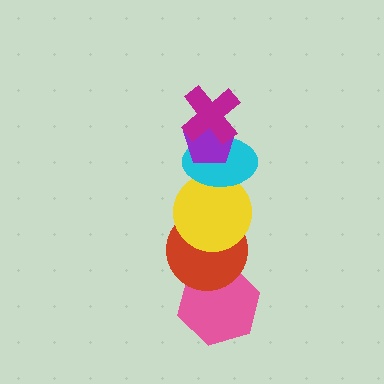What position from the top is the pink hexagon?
The pink hexagon is 6th from the top.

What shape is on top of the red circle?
The yellow circle is on top of the red circle.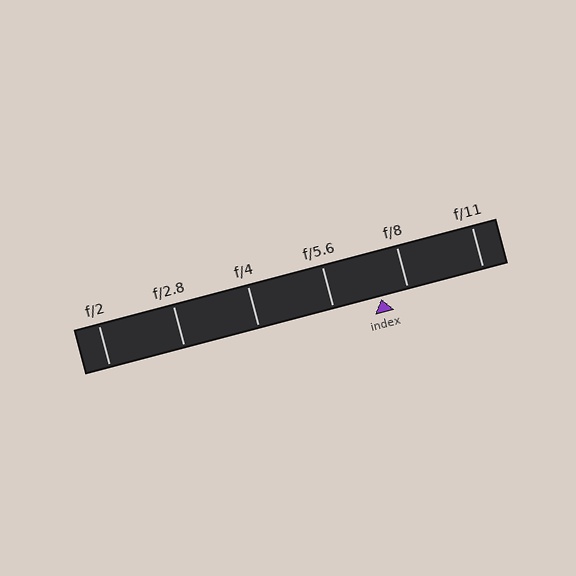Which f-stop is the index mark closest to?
The index mark is closest to f/8.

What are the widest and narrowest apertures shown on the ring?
The widest aperture shown is f/2 and the narrowest is f/11.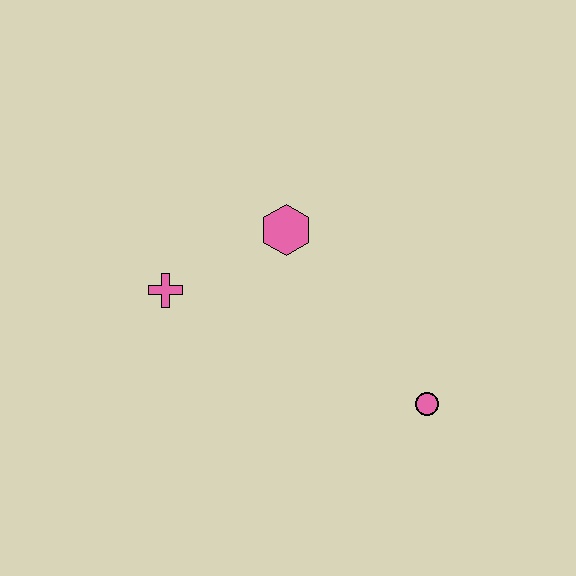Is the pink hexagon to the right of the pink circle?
No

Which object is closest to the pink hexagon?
The pink cross is closest to the pink hexagon.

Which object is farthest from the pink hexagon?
The pink circle is farthest from the pink hexagon.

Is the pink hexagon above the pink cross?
Yes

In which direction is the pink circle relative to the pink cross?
The pink circle is to the right of the pink cross.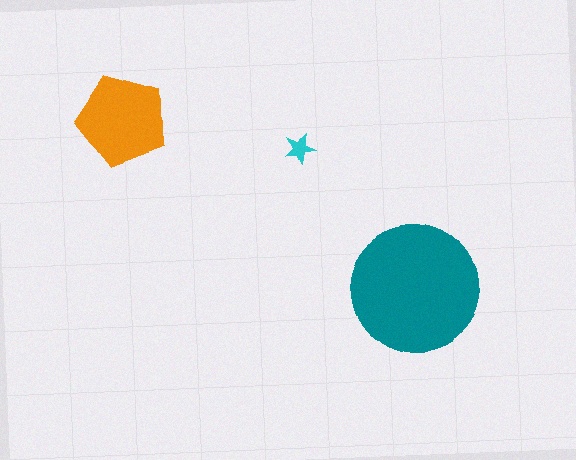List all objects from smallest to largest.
The cyan star, the orange pentagon, the teal circle.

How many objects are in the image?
There are 3 objects in the image.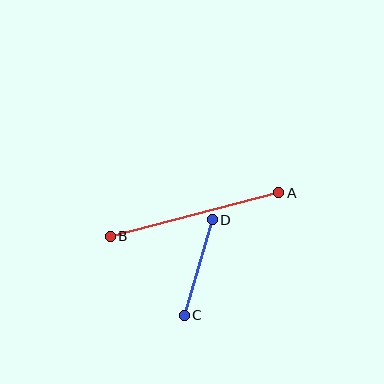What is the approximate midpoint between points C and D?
The midpoint is at approximately (198, 268) pixels.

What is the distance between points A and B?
The distance is approximately 174 pixels.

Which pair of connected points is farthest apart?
Points A and B are farthest apart.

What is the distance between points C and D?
The distance is approximately 99 pixels.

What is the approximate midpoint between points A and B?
The midpoint is at approximately (195, 215) pixels.